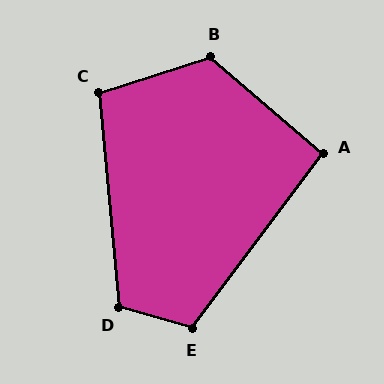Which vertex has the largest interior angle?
B, at approximately 121 degrees.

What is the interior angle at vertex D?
Approximately 112 degrees (obtuse).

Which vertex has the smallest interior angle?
A, at approximately 94 degrees.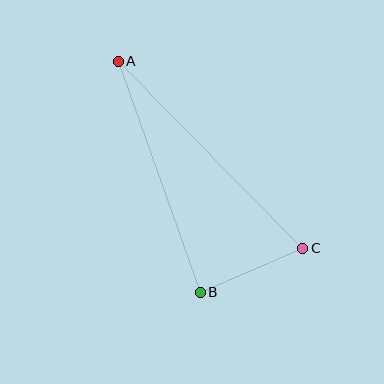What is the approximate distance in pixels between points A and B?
The distance between A and B is approximately 245 pixels.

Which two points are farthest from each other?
Points A and C are farthest from each other.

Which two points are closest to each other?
Points B and C are closest to each other.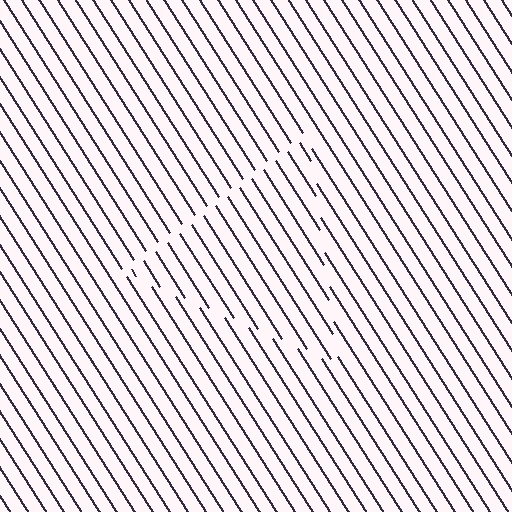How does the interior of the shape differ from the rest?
The interior of the shape contains the same grating, shifted by half a period — the contour is defined by the phase discontinuity where line-ends from the inner and outer gratings abut.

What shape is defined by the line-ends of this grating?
An illusory triangle. The interior of the shape contains the same grating, shifted by half a period — the contour is defined by the phase discontinuity where line-ends from the inner and outer gratings abut.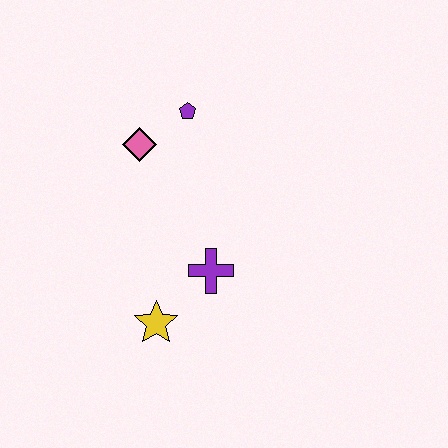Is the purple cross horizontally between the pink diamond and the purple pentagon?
No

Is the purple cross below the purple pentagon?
Yes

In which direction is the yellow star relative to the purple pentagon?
The yellow star is below the purple pentagon.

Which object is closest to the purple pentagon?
The pink diamond is closest to the purple pentagon.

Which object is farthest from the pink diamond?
The yellow star is farthest from the pink diamond.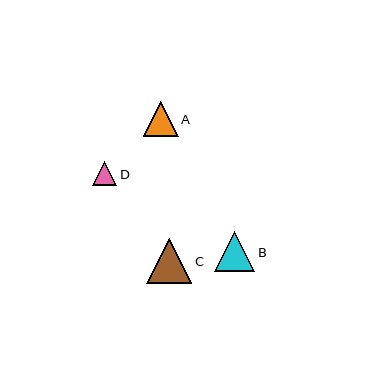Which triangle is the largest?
Triangle C is the largest with a size of approximately 45 pixels.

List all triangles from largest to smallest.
From largest to smallest: C, B, A, D.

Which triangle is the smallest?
Triangle D is the smallest with a size of approximately 25 pixels.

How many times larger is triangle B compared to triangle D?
Triangle B is approximately 1.6 times the size of triangle D.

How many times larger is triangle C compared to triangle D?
Triangle C is approximately 1.8 times the size of triangle D.